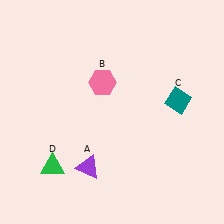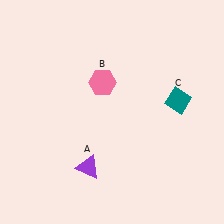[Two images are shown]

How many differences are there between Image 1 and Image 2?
There is 1 difference between the two images.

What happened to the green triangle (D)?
The green triangle (D) was removed in Image 2. It was in the bottom-left area of Image 1.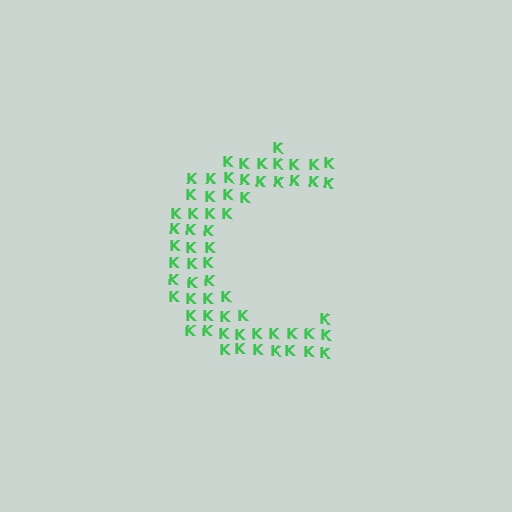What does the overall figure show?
The overall figure shows the letter C.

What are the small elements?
The small elements are letter K's.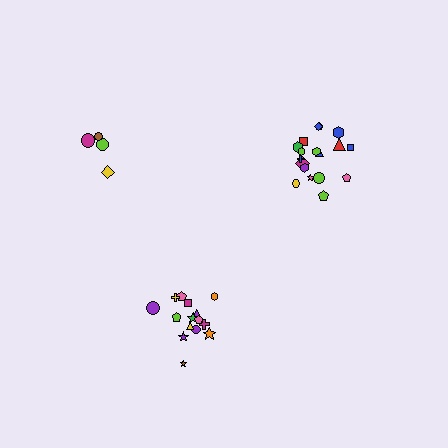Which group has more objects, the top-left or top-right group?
The top-right group.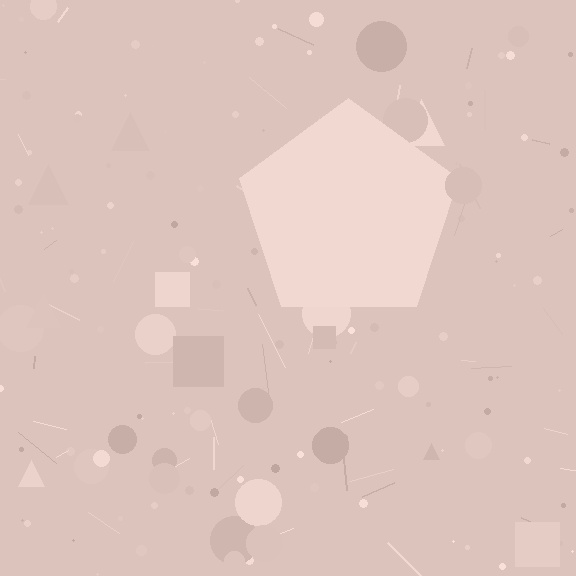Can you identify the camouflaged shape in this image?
The camouflaged shape is a pentagon.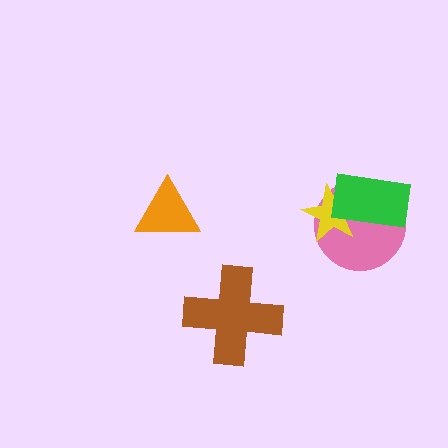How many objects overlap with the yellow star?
2 objects overlap with the yellow star.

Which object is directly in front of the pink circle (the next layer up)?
The yellow star is directly in front of the pink circle.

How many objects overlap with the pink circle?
2 objects overlap with the pink circle.